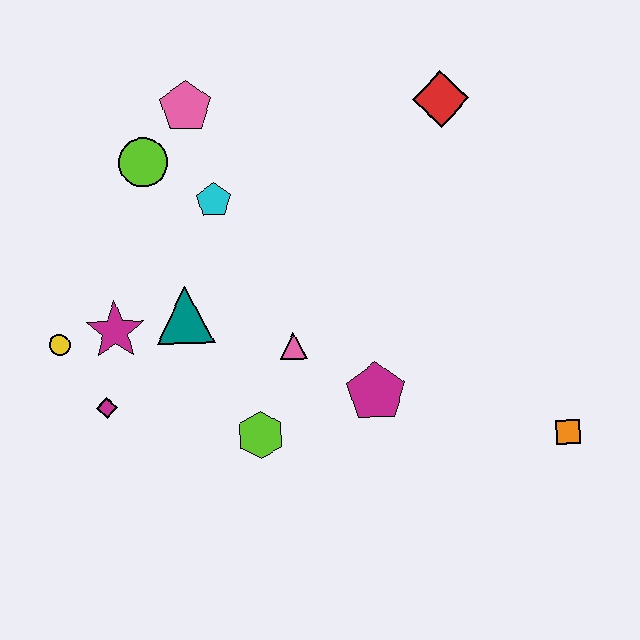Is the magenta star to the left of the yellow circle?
No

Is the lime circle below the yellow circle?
No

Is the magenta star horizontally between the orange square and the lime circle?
No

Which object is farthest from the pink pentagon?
The orange square is farthest from the pink pentagon.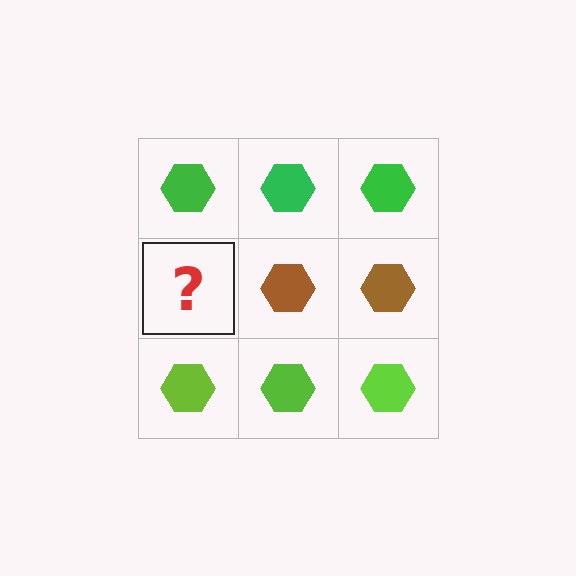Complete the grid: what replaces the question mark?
The question mark should be replaced with a brown hexagon.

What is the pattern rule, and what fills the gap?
The rule is that each row has a consistent color. The gap should be filled with a brown hexagon.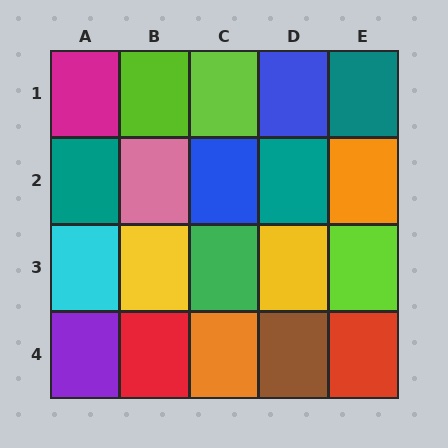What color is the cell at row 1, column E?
Teal.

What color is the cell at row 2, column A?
Teal.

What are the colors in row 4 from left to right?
Purple, red, orange, brown, red.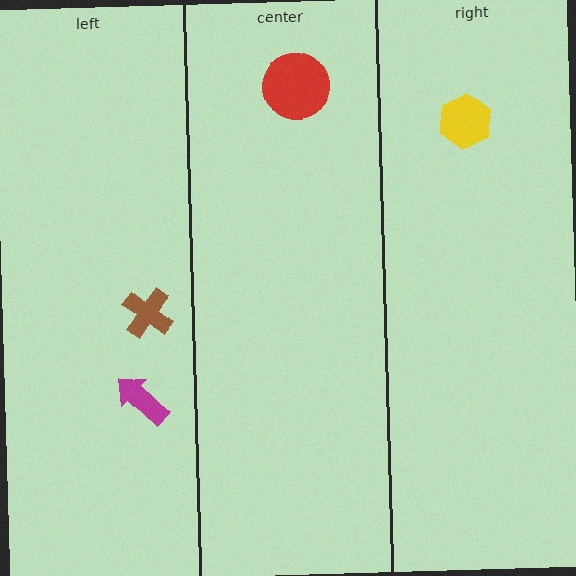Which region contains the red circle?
The center region.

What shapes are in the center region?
The red circle.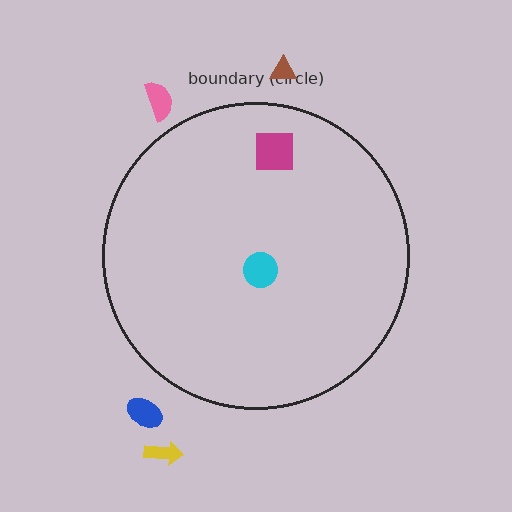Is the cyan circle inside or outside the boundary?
Inside.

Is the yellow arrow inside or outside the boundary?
Outside.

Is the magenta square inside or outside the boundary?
Inside.